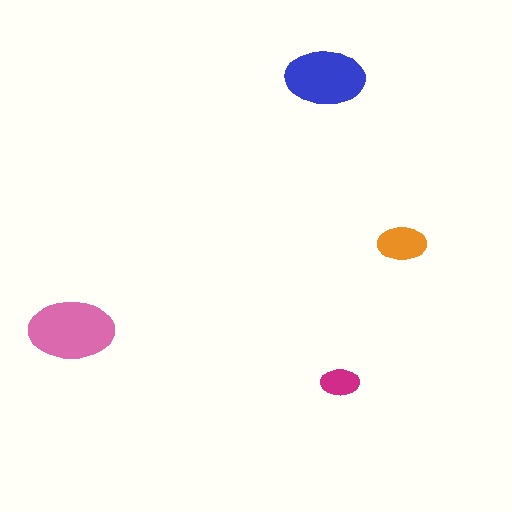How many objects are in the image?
There are 4 objects in the image.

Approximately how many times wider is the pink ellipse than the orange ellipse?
About 1.5 times wider.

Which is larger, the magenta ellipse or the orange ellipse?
The orange one.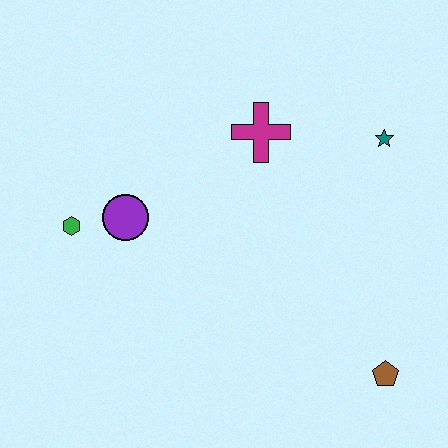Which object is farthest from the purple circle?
The brown pentagon is farthest from the purple circle.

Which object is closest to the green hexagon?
The purple circle is closest to the green hexagon.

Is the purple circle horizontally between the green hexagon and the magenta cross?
Yes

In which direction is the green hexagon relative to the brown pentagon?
The green hexagon is to the left of the brown pentagon.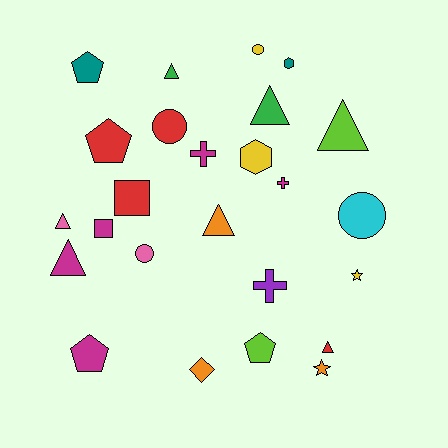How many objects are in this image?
There are 25 objects.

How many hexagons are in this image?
There are 2 hexagons.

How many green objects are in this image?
There are 2 green objects.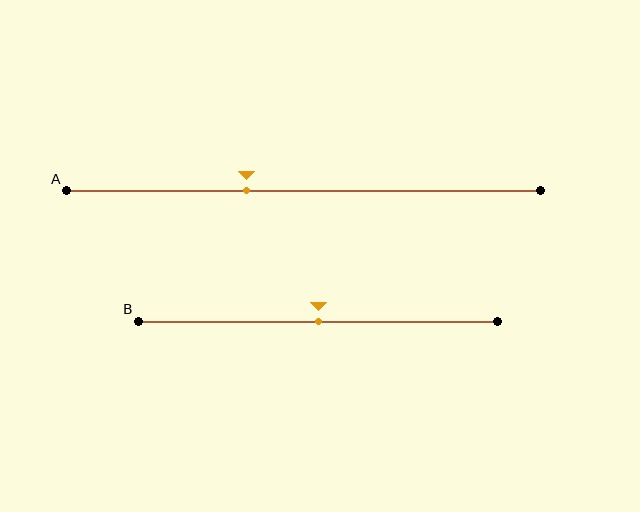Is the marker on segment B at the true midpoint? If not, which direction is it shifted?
Yes, the marker on segment B is at the true midpoint.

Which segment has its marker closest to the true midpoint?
Segment B has its marker closest to the true midpoint.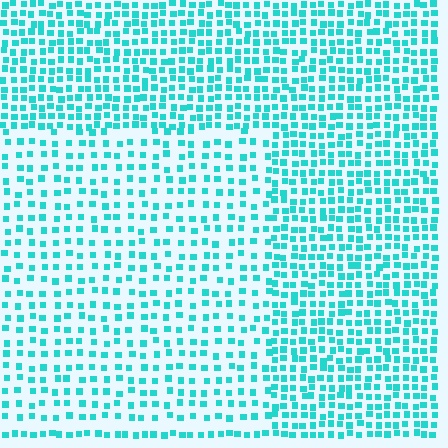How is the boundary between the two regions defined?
The boundary is defined by a change in element density (approximately 1.8x ratio). All elements are the same color, size, and shape.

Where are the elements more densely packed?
The elements are more densely packed outside the rectangle boundary.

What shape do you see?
I see a rectangle.